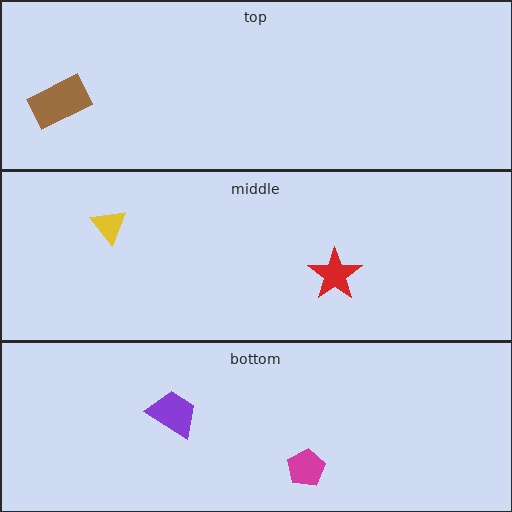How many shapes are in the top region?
1.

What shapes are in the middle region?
The red star, the yellow triangle.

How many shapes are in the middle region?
2.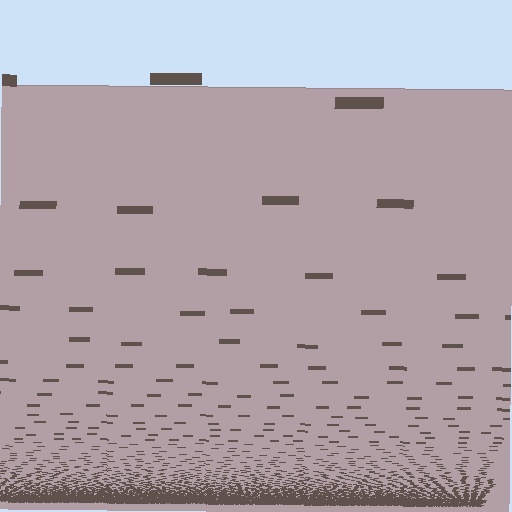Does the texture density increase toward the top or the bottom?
Density increases toward the bottom.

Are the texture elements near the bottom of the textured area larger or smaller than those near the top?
Smaller. The gradient is inverted — elements near the bottom are smaller and denser.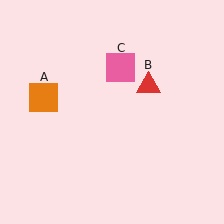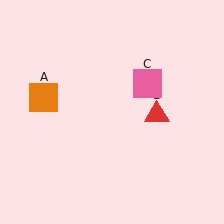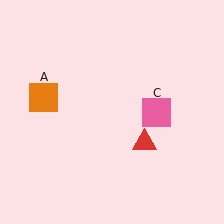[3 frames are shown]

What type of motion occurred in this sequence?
The red triangle (object B), pink square (object C) rotated clockwise around the center of the scene.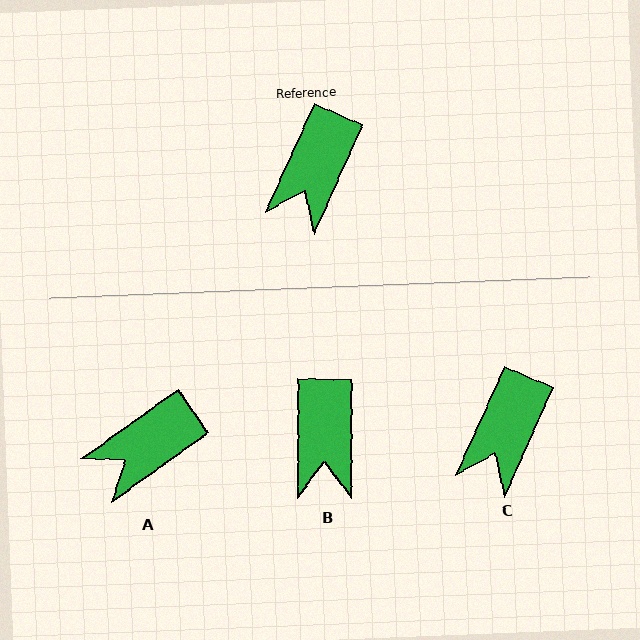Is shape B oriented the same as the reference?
No, it is off by about 24 degrees.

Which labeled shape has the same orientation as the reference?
C.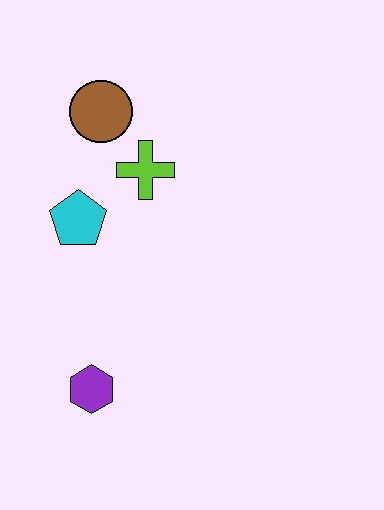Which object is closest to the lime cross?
The brown circle is closest to the lime cross.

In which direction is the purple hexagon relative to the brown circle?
The purple hexagon is below the brown circle.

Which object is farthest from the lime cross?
The purple hexagon is farthest from the lime cross.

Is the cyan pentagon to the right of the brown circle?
No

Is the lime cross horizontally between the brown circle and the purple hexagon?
No